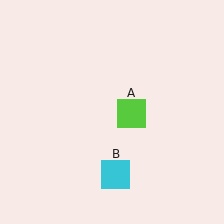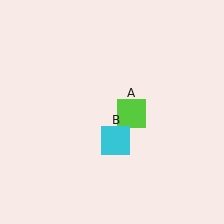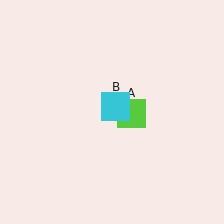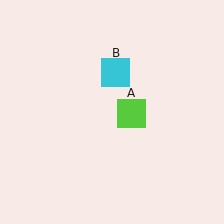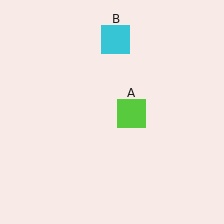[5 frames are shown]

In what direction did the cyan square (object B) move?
The cyan square (object B) moved up.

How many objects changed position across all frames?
1 object changed position: cyan square (object B).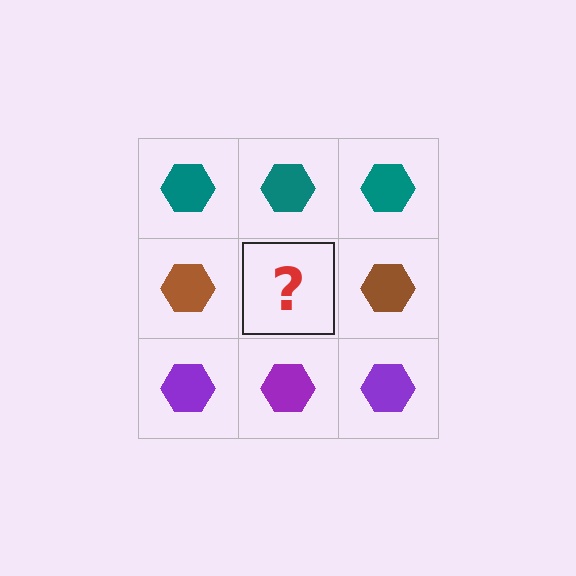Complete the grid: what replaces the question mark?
The question mark should be replaced with a brown hexagon.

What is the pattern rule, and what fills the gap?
The rule is that each row has a consistent color. The gap should be filled with a brown hexagon.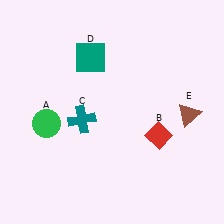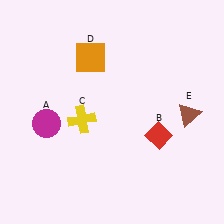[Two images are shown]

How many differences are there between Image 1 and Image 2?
There are 3 differences between the two images.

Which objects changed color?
A changed from green to magenta. C changed from teal to yellow. D changed from teal to orange.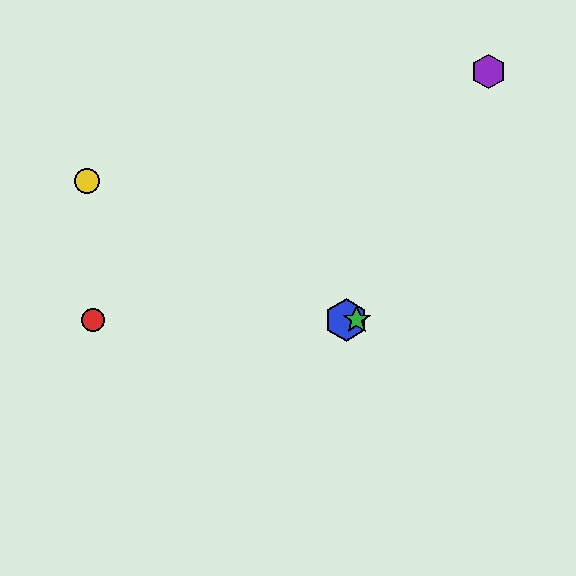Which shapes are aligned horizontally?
The red circle, the blue hexagon, the green star are aligned horizontally.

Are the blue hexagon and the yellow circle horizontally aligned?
No, the blue hexagon is at y≈320 and the yellow circle is at y≈181.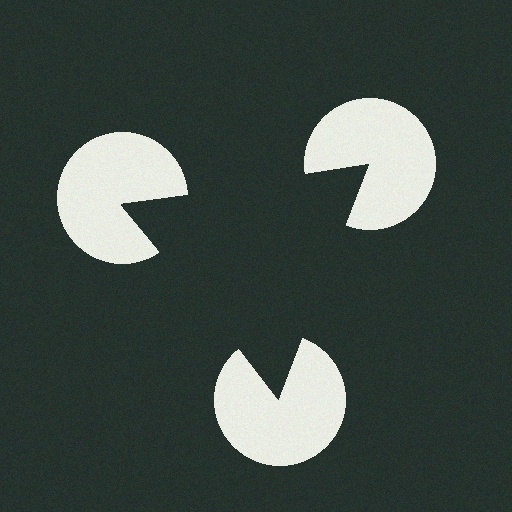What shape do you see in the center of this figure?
An illusory triangle — its edges are inferred from the aligned wedge cuts in the pac-man discs, not physically drawn.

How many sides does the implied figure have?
3 sides.